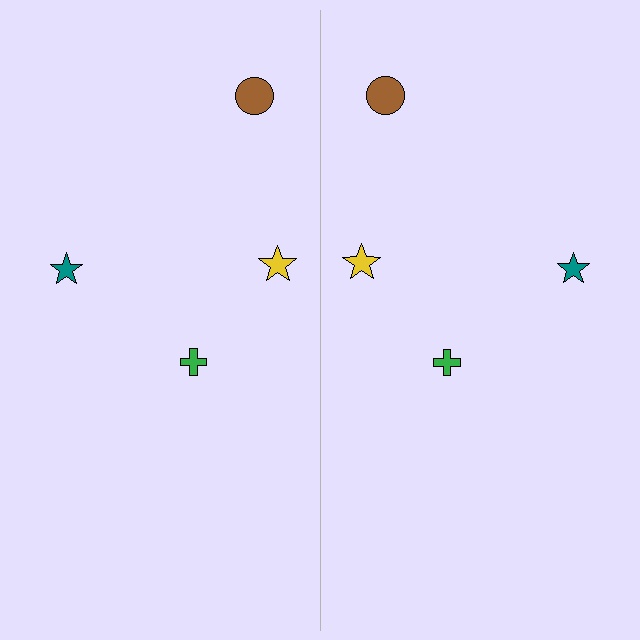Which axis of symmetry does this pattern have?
The pattern has a vertical axis of symmetry running through the center of the image.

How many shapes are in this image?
There are 8 shapes in this image.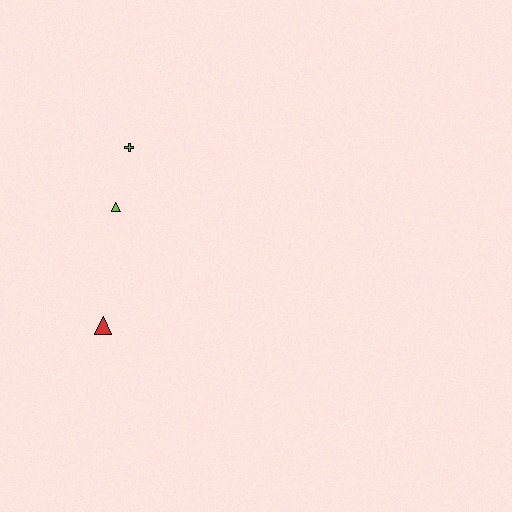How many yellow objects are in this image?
There are no yellow objects.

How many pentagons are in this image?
There are no pentagons.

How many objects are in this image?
There are 3 objects.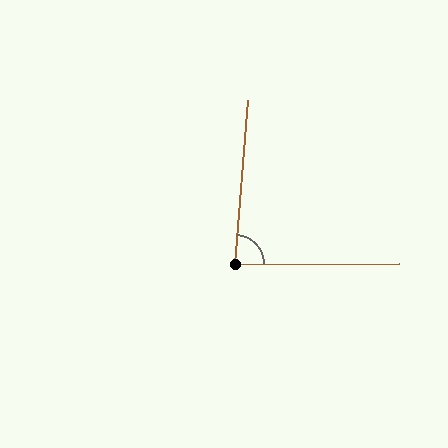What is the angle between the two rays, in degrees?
Approximately 85 degrees.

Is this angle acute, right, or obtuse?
It is acute.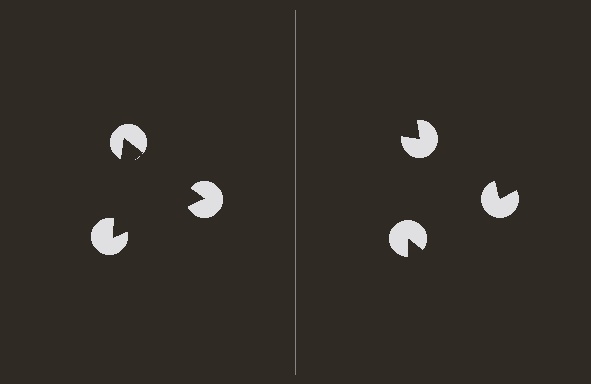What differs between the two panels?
The pac-man discs are positioned identically on both sides; only the wedge orientations differ. On the left they align to a triangle; on the right they are misaligned.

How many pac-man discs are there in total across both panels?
6 — 3 on each side.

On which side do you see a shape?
An illusory triangle appears on the left side. On the right side the wedge cuts are rotated, so no coherent shape forms.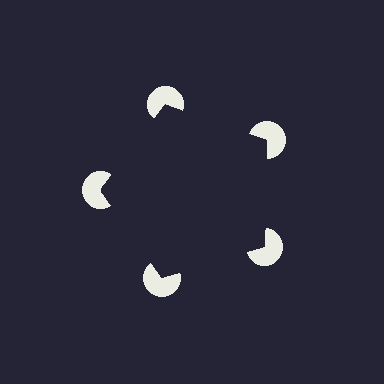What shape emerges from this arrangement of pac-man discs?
An illusory pentagon — its edges are inferred from the aligned wedge cuts in the pac-man discs, not physically drawn.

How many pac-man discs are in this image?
There are 5 — one at each vertex of the illusory pentagon.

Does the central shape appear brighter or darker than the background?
It typically appears slightly darker than the background, even though no actual brightness change is drawn.